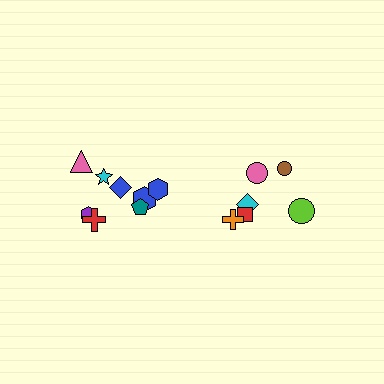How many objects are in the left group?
There are 8 objects.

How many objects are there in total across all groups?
There are 14 objects.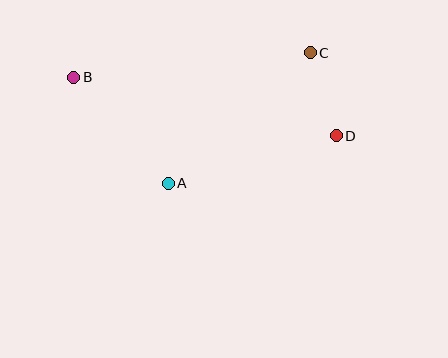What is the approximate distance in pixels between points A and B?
The distance between A and B is approximately 142 pixels.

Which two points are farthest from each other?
Points B and D are farthest from each other.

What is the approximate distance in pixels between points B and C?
The distance between B and C is approximately 238 pixels.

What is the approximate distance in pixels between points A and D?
The distance between A and D is approximately 175 pixels.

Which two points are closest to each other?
Points C and D are closest to each other.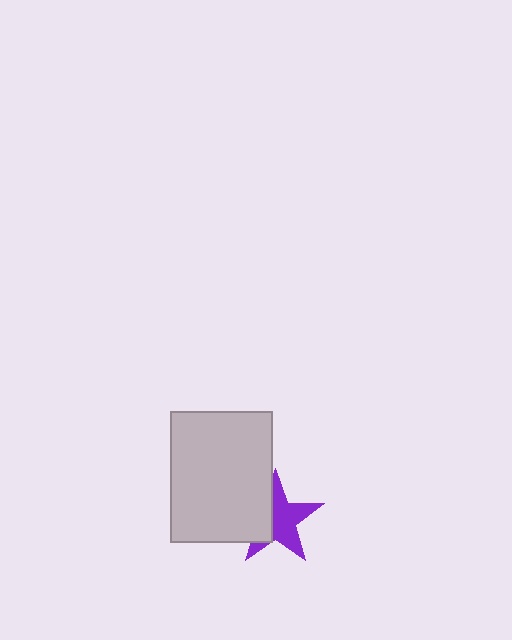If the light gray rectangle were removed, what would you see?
You would see the complete purple star.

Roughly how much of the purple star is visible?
About half of it is visible (roughly 61%).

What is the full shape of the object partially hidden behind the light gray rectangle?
The partially hidden object is a purple star.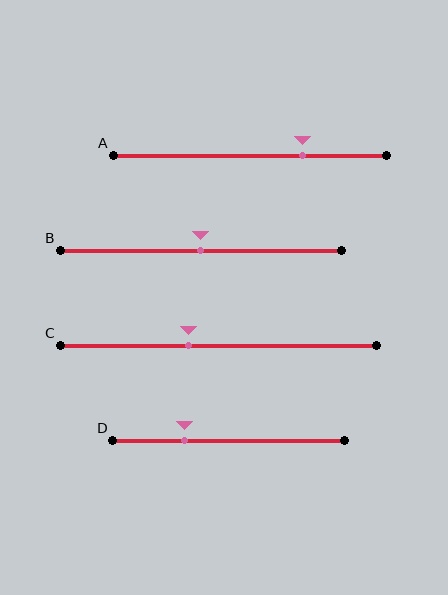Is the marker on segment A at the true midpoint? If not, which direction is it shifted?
No, the marker on segment A is shifted to the right by about 19% of the segment length.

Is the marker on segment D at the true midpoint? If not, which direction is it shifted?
No, the marker on segment D is shifted to the left by about 19% of the segment length.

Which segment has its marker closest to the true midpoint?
Segment B has its marker closest to the true midpoint.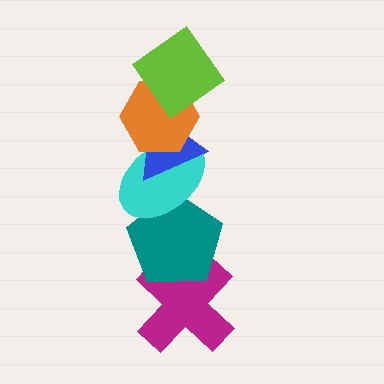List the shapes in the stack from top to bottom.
From top to bottom: the lime diamond, the orange hexagon, the blue triangle, the cyan ellipse, the teal pentagon, the magenta cross.